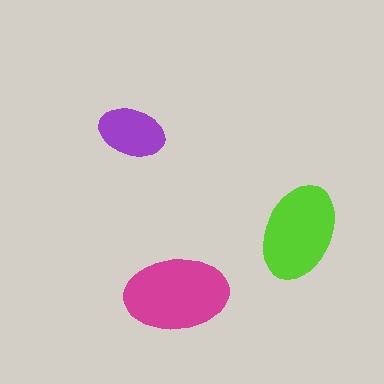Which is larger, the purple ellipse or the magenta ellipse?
The magenta one.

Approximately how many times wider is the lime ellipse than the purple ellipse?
About 1.5 times wider.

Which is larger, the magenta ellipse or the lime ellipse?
The magenta one.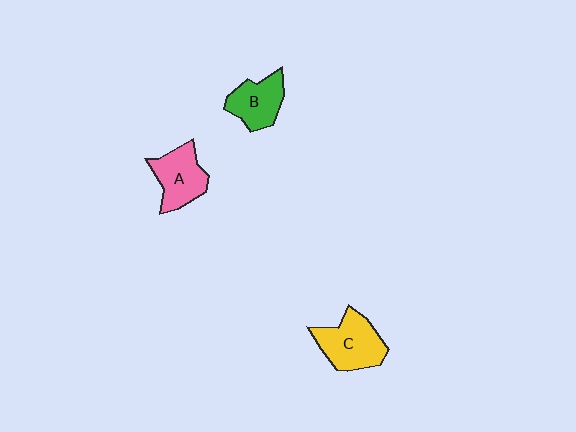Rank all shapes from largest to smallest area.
From largest to smallest: C (yellow), A (pink), B (green).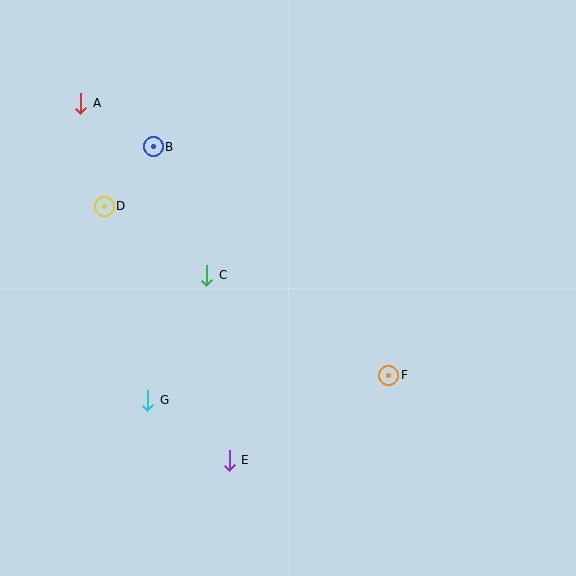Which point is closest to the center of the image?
Point C at (207, 275) is closest to the center.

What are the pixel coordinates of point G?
Point G is at (148, 400).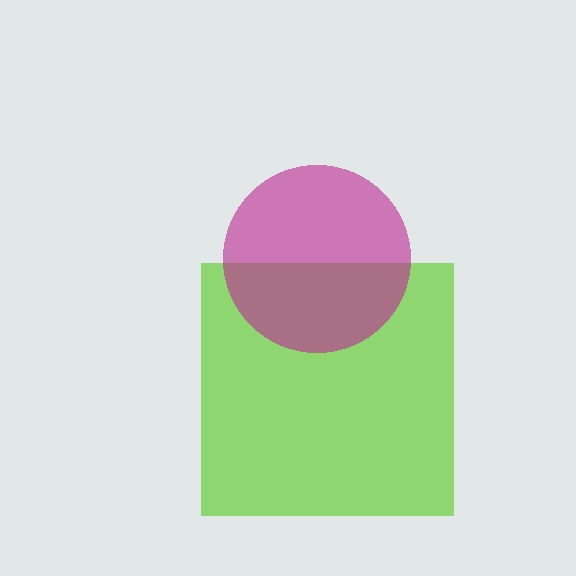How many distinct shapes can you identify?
There are 2 distinct shapes: a lime square, a magenta circle.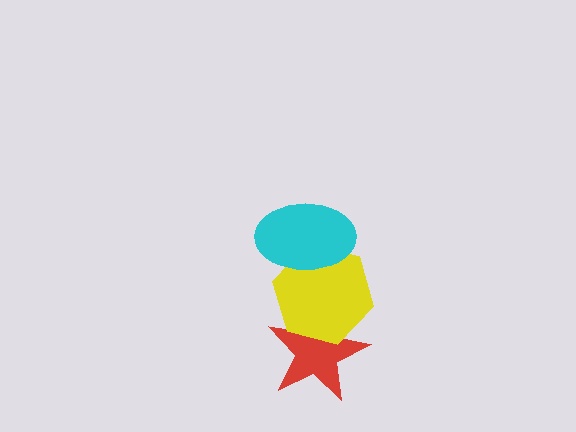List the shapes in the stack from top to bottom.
From top to bottom: the cyan ellipse, the yellow hexagon, the red star.